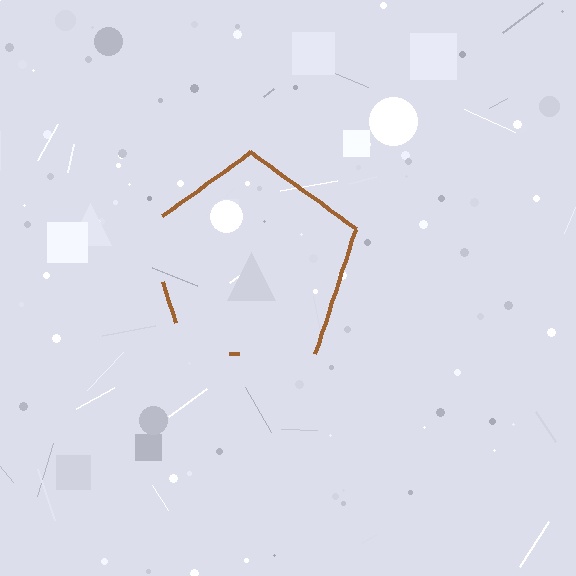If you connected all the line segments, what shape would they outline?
They would outline a pentagon.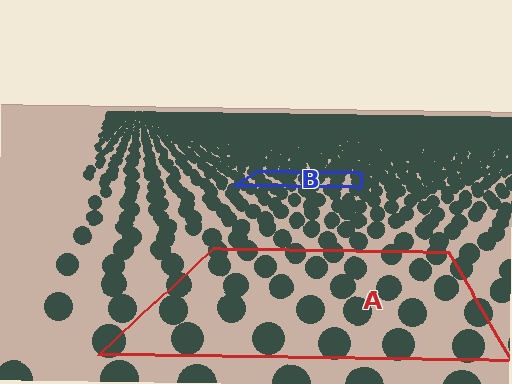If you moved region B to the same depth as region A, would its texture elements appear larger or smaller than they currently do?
They would appear larger. At a closer depth, the same texture elements are projected at a bigger on-screen size.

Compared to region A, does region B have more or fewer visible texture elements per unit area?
Region B has more texture elements per unit area — they are packed more densely because it is farther away.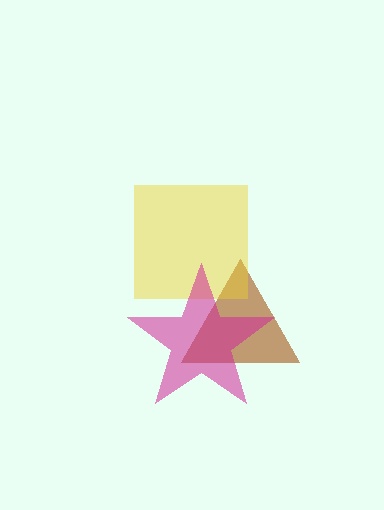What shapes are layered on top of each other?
The layered shapes are: a brown triangle, a yellow square, a magenta star.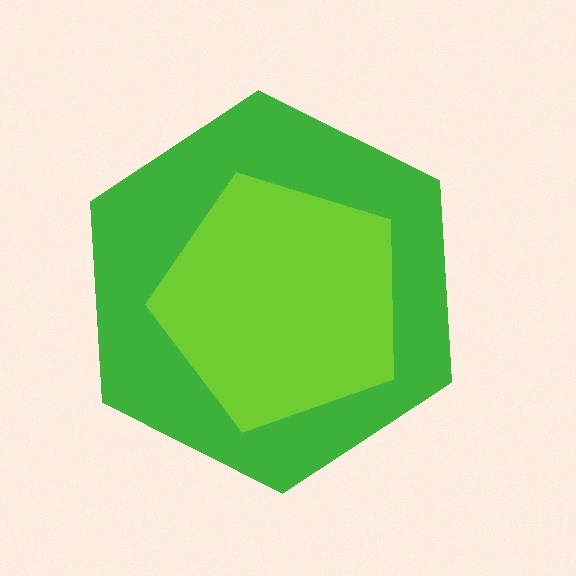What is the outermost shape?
The green hexagon.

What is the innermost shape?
The lime pentagon.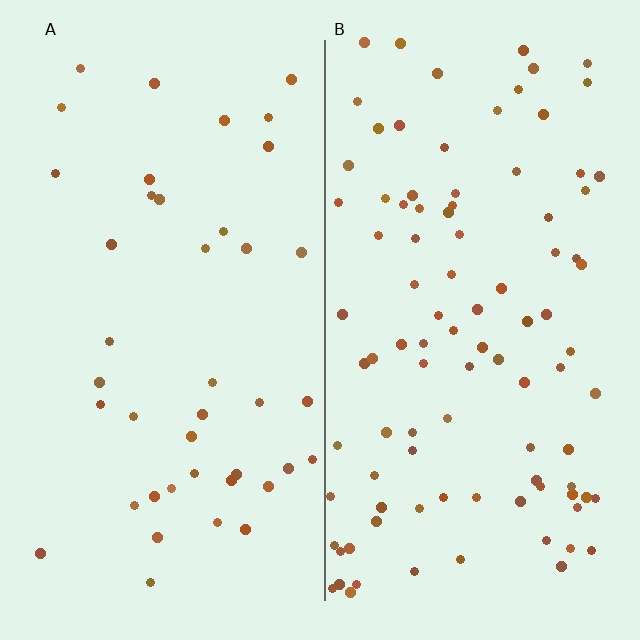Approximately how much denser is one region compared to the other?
Approximately 2.4× — region B over region A.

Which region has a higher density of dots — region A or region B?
B (the right).